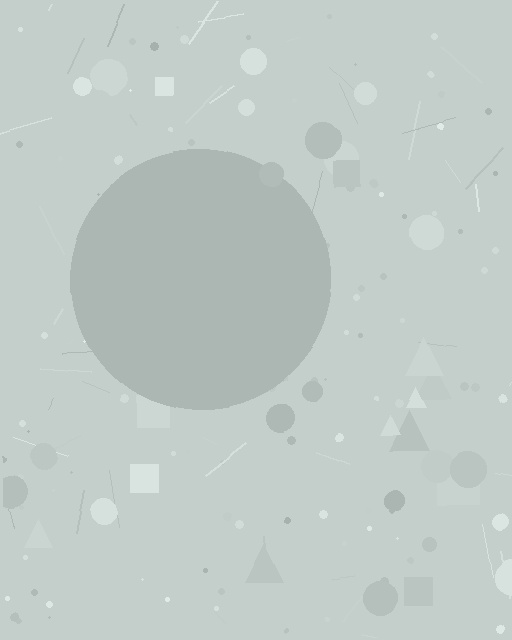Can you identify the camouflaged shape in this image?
The camouflaged shape is a circle.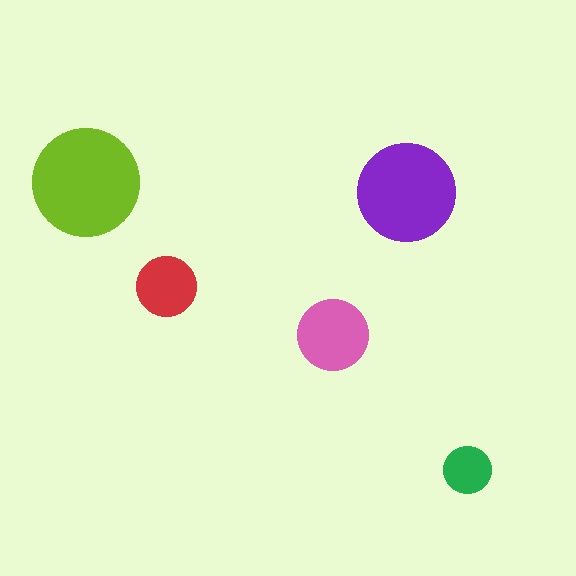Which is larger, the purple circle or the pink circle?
The purple one.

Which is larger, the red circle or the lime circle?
The lime one.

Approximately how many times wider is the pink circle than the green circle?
About 1.5 times wider.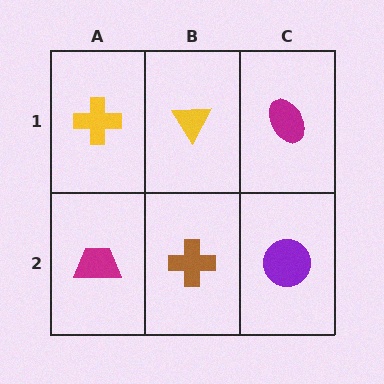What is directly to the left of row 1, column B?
A yellow cross.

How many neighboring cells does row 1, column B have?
3.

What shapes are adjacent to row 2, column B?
A yellow triangle (row 1, column B), a magenta trapezoid (row 2, column A), a purple circle (row 2, column C).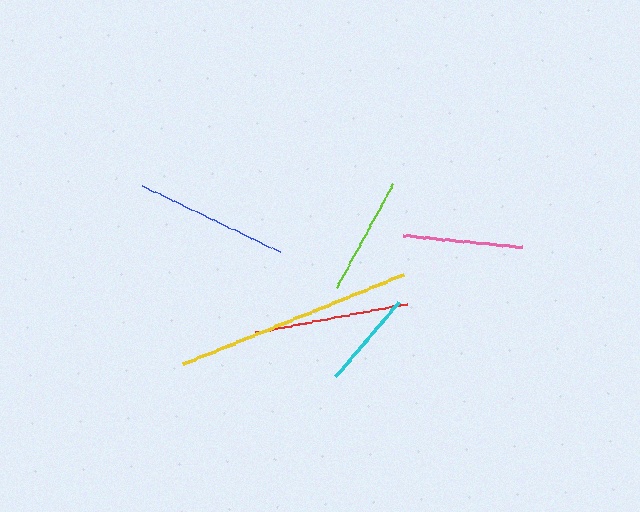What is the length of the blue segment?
The blue segment is approximately 153 pixels long.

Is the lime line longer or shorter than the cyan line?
The lime line is longer than the cyan line.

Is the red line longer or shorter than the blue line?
The red line is longer than the blue line.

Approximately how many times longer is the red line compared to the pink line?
The red line is approximately 1.3 times the length of the pink line.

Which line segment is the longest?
The yellow line is the longest at approximately 238 pixels.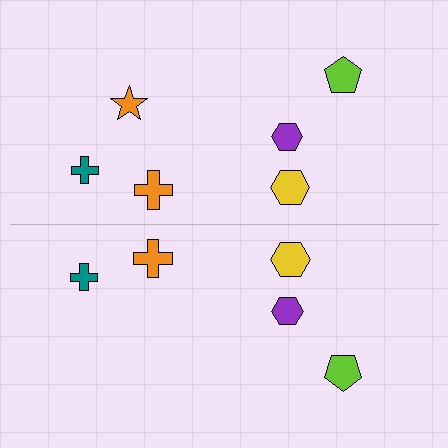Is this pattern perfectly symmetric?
No, the pattern is not perfectly symmetric. A orange star is missing from the bottom side.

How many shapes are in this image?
There are 11 shapes in this image.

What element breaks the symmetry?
A orange star is missing from the bottom side.